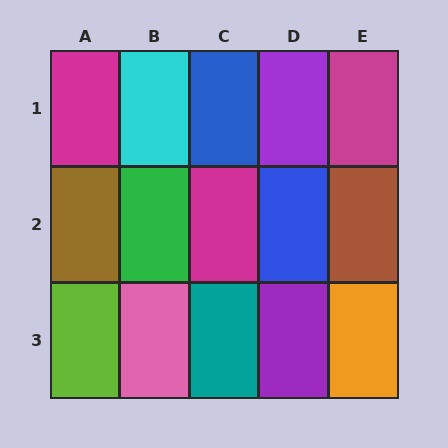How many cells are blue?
2 cells are blue.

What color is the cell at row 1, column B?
Cyan.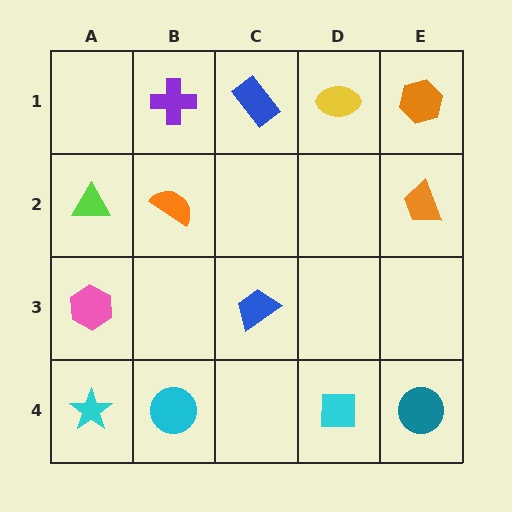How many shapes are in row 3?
2 shapes.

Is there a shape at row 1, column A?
No, that cell is empty.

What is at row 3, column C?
A blue trapezoid.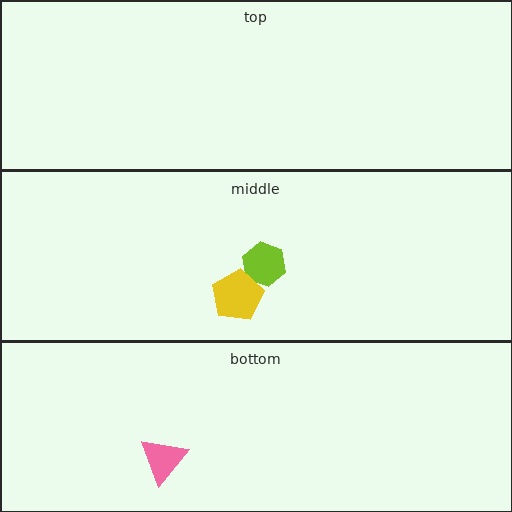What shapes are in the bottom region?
The pink triangle.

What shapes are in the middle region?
The lime hexagon, the yellow pentagon.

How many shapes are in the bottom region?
1.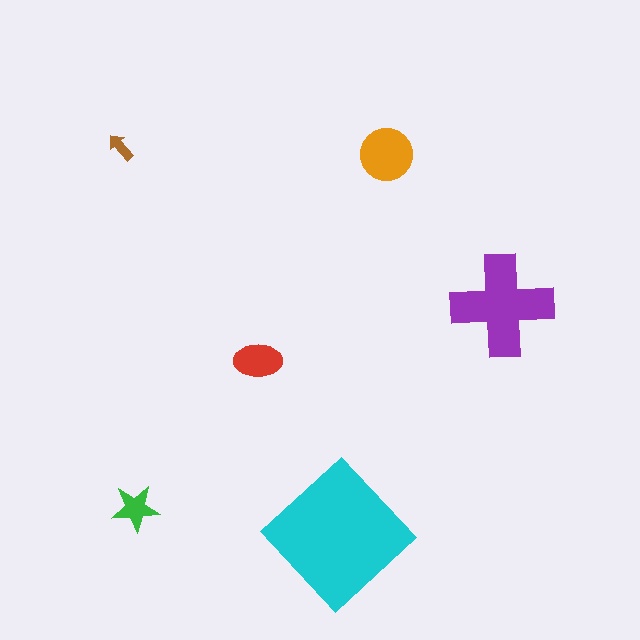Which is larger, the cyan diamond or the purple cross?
The cyan diamond.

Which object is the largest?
The cyan diamond.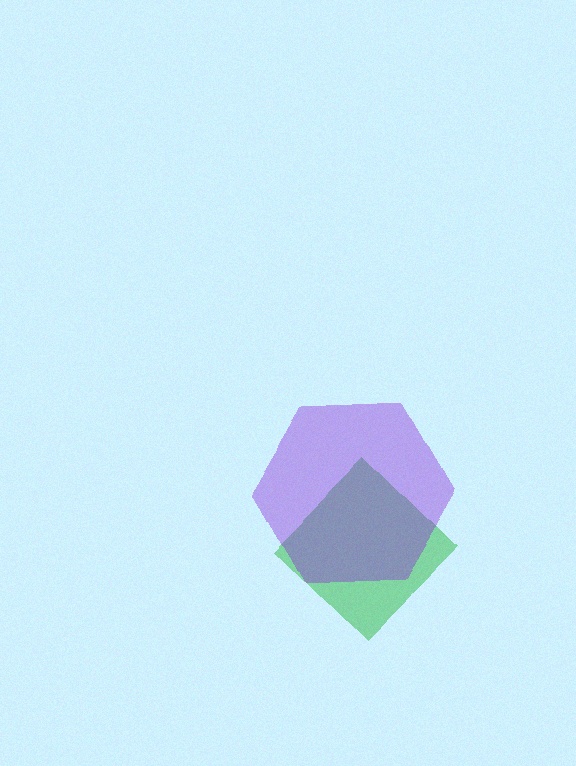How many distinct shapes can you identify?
There are 2 distinct shapes: a green diamond, a purple hexagon.